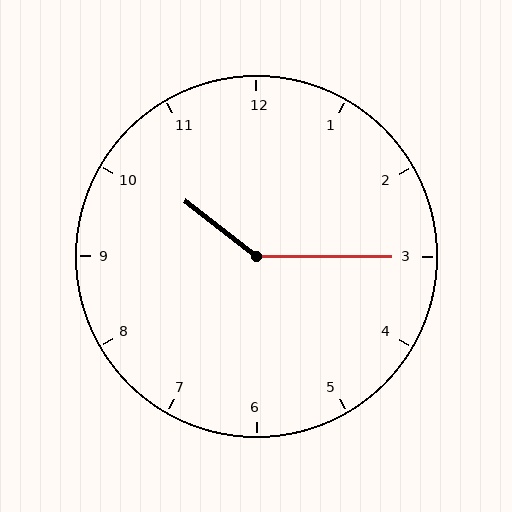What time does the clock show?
10:15.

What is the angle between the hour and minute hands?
Approximately 142 degrees.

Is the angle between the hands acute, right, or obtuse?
It is obtuse.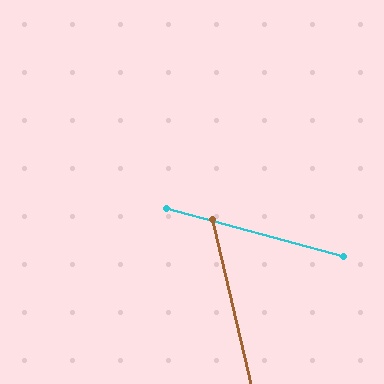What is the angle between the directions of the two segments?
Approximately 62 degrees.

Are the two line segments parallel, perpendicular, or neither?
Neither parallel nor perpendicular — they differ by about 62°.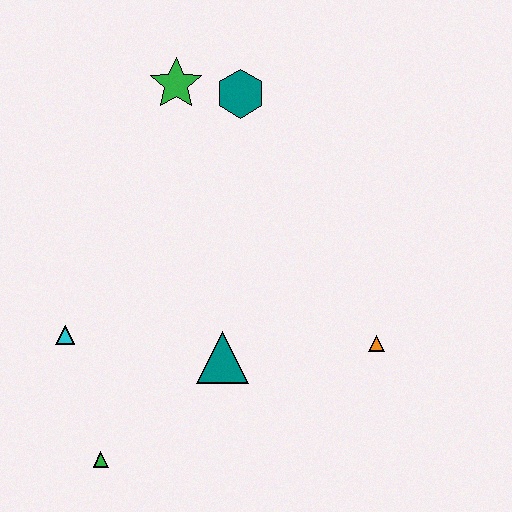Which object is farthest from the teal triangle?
The green star is farthest from the teal triangle.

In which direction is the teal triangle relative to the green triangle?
The teal triangle is to the right of the green triangle.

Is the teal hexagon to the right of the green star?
Yes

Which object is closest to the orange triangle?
The teal triangle is closest to the orange triangle.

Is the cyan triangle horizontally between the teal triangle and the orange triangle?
No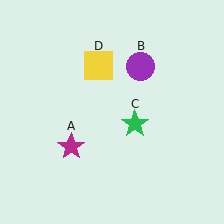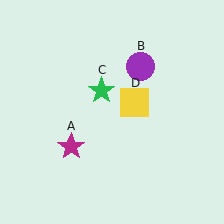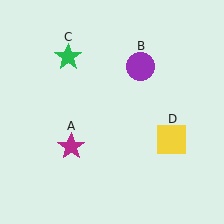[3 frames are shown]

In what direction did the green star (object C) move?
The green star (object C) moved up and to the left.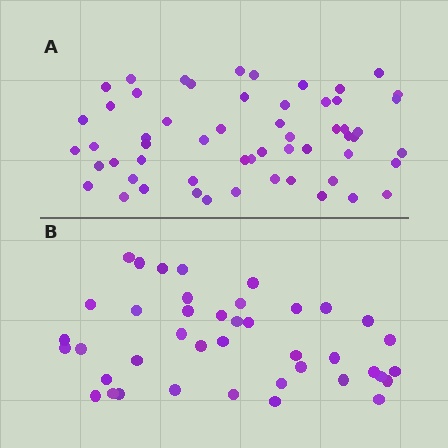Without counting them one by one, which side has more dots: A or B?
Region A (the top region) has more dots.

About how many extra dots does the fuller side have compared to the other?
Region A has approximately 15 more dots than region B.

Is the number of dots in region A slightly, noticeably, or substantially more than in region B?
Region A has noticeably more, but not dramatically so. The ratio is roughly 1.4 to 1.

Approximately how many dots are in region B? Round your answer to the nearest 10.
About 40 dots. (The exact count is 41, which rounds to 40.)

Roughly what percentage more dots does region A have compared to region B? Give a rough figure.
About 40% more.